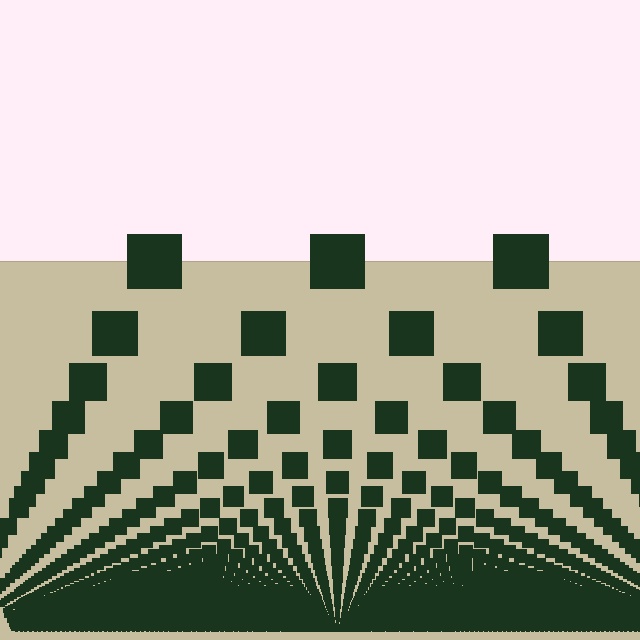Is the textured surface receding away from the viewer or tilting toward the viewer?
The surface appears to tilt toward the viewer. Texture elements get larger and sparser toward the top.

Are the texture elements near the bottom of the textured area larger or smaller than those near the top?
Smaller. The gradient is inverted — elements near the bottom are smaller and denser.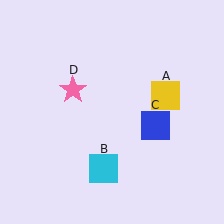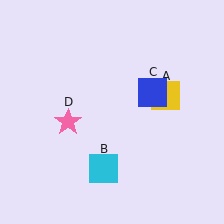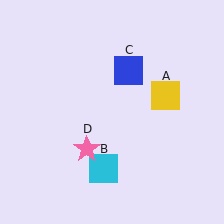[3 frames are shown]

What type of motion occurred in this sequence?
The blue square (object C), pink star (object D) rotated counterclockwise around the center of the scene.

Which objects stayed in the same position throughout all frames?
Yellow square (object A) and cyan square (object B) remained stationary.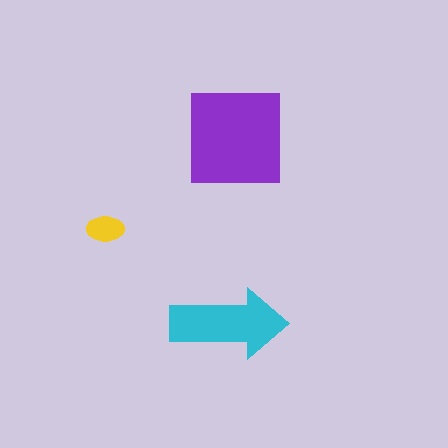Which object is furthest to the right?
The purple square is rightmost.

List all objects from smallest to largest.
The yellow ellipse, the cyan arrow, the purple square.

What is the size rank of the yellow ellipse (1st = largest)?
3rd.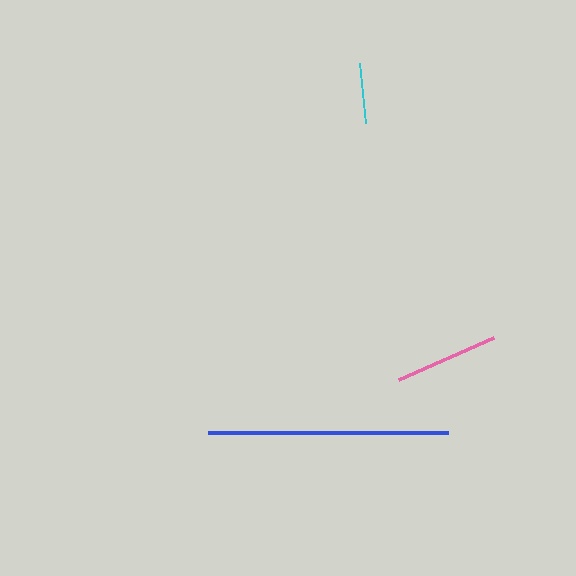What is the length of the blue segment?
The blue segment is approximately 239 pixels long.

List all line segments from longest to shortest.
From longest to shortest: blue, pink, cyan.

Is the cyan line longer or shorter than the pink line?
The pink line is longer than the cyan line.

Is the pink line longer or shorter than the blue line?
The blue line is longer than the pink line.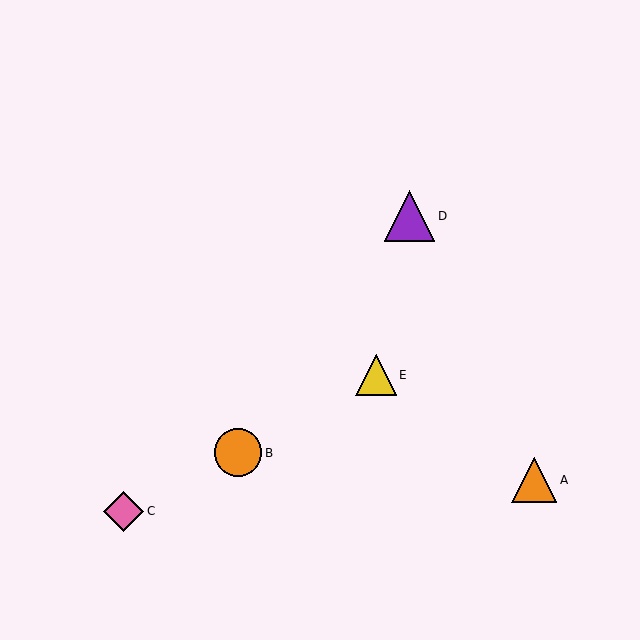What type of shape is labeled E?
Shape E is a yellow triangle.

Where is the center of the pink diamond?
The center of the pink diamond is at (124, 511).